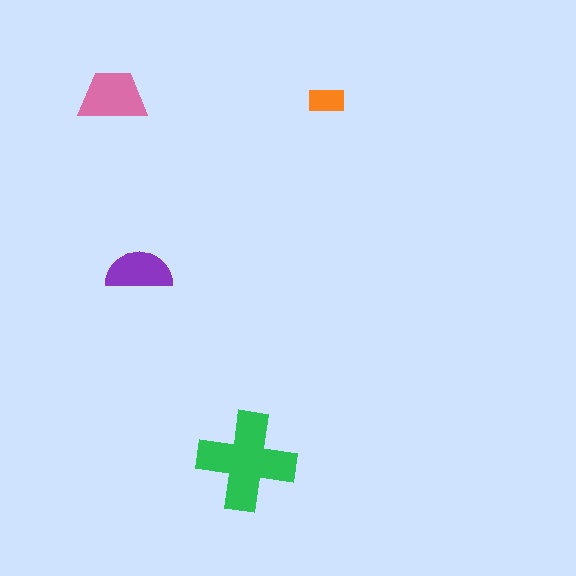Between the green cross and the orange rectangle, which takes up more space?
The green cross.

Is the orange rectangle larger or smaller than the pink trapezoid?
Smaller.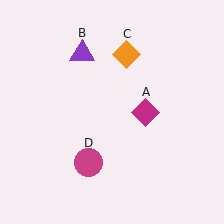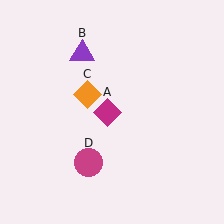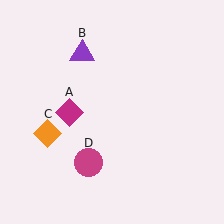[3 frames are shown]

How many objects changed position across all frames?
2 objects changed position: magenta diamond (object A), orange diamond (object C).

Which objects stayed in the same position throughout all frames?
Purple triangle (object B) and magenta circle (object D) remained stationary.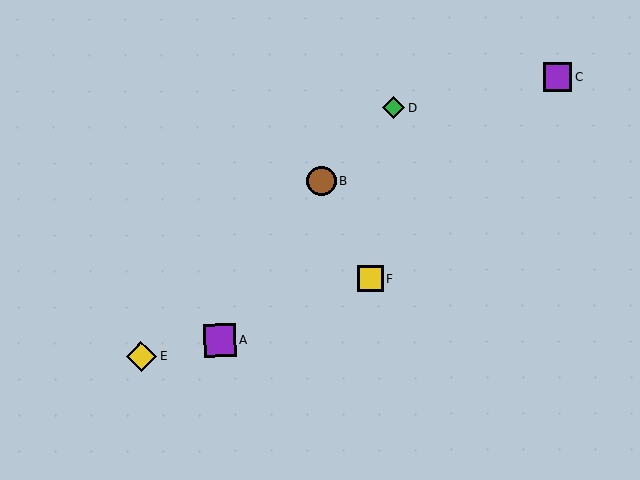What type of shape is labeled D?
Shape D is a green diamond.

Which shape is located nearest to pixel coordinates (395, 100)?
The green diamond (labeled D) at (394, 107) is nearest to that location.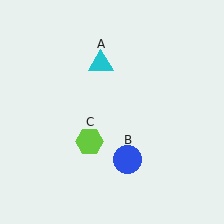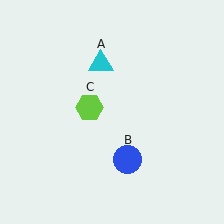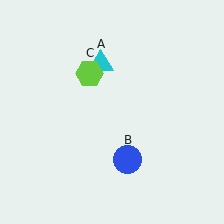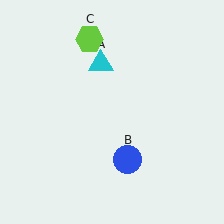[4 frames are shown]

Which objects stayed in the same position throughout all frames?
Cyan triangle (object A) and blue circle (object B) remained stationary.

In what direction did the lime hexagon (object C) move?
The lime hexagon (object C) moved up.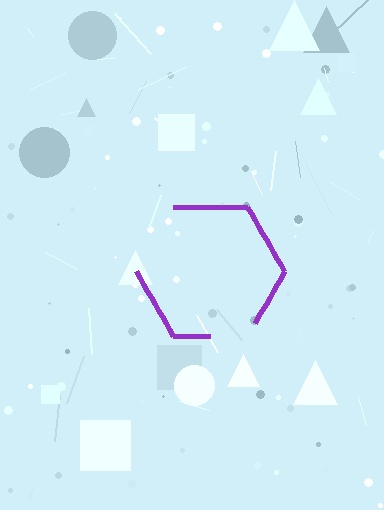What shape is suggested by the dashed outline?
The dashed outline suggests a hexagon.